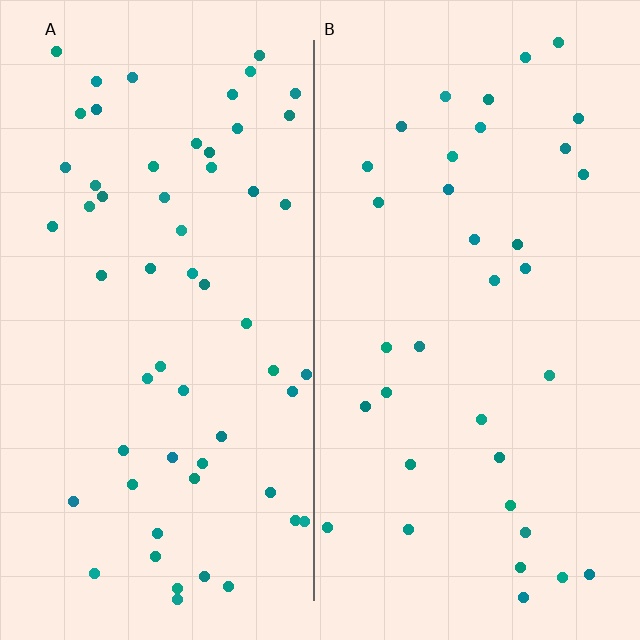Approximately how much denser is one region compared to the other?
Approximately 1.6× — region A over region B.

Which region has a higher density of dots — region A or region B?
A (the left).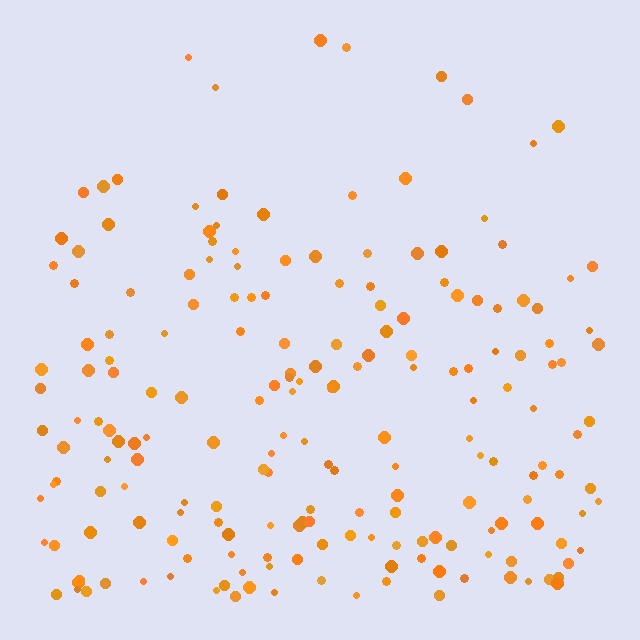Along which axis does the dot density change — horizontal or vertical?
Vertical.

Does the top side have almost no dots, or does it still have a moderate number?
Still a moderate number, just noticeably fewer than the bottom.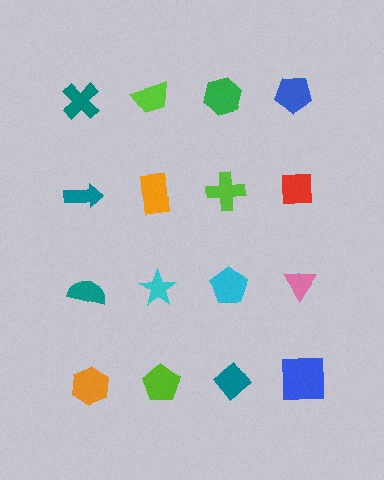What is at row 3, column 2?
A cyan star.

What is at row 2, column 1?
A teal arrow.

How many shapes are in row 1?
4 shapes.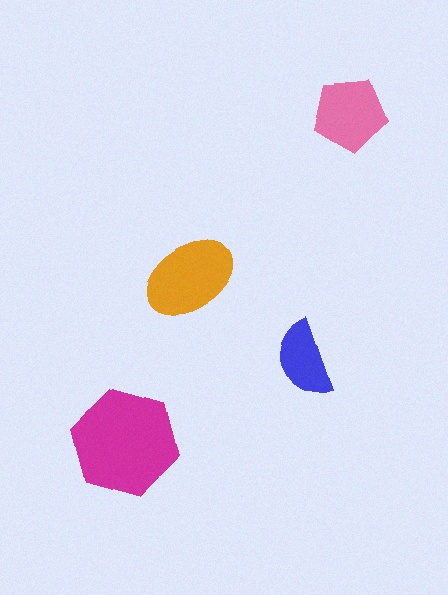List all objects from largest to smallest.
The magenta hexagon, the orange ellipse, the pink pentagon, the blue semicircle.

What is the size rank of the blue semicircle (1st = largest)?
4th.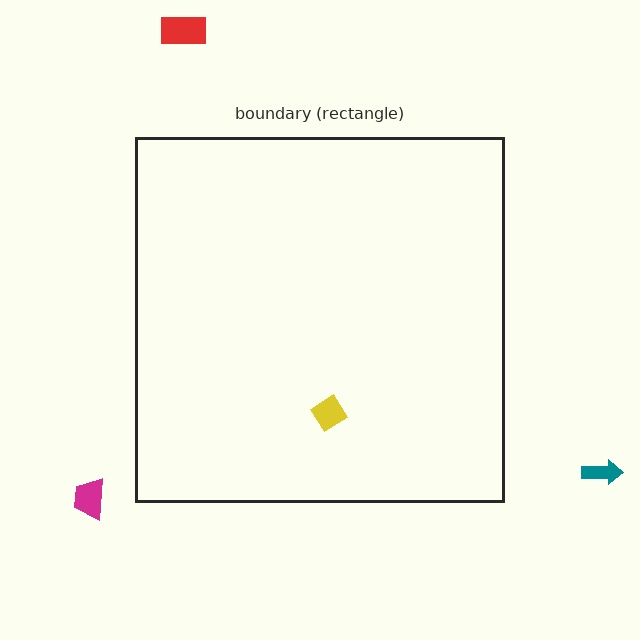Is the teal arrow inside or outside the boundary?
Outside.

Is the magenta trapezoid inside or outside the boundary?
Outside.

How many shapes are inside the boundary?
1 inside, 3 outside.